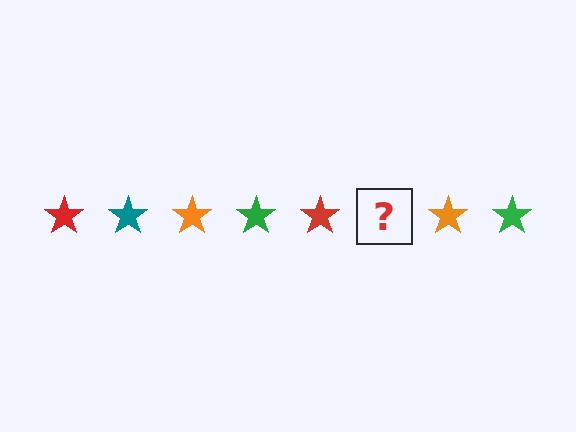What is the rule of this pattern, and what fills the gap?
The rule is that the pattern cycles through red, teal, orange, green stars. The gap should be filled with a teal star.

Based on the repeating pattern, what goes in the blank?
The blank should be a teal star.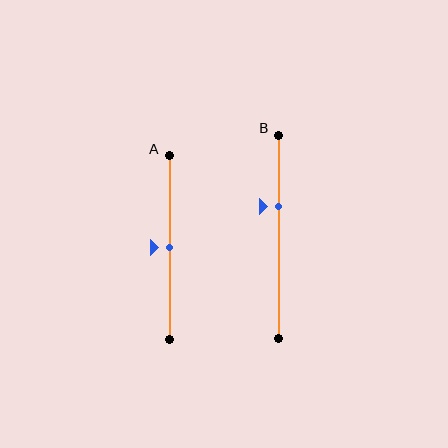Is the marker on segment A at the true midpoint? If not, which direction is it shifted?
Yes, the marker on segment A is at the true midpoint.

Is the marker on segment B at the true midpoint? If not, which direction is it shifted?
No, the marker on segment B is shifted upward by about 15% of the segment length.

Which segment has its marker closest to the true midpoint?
Segment A has its marker closest to the true midpoint.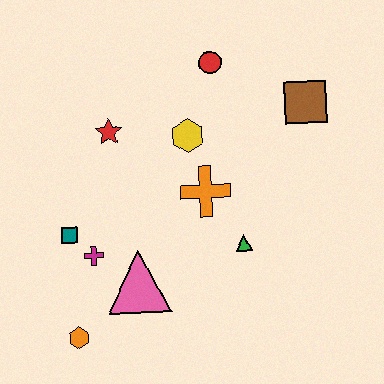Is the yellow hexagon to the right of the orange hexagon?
Yes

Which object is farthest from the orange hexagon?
The brown square is farthest from the orange hexagon.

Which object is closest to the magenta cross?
The teal square is closest to the magenta cross.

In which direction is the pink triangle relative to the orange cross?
The pink triangle is below the orange cross.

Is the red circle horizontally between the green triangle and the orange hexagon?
Yes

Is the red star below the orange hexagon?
No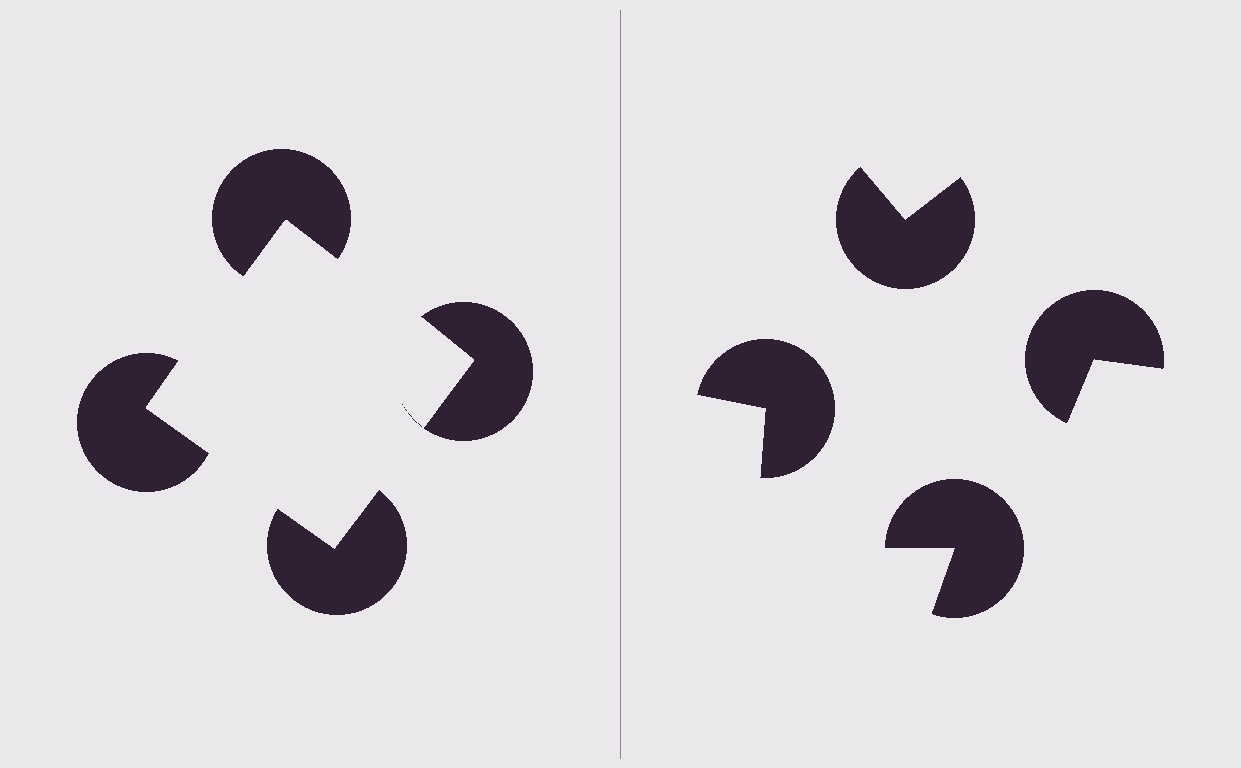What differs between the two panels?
The pac-man discs are positioned identically on both sides; only the wedge orientations differ. On the left they align to a square; on the right they are misaligned.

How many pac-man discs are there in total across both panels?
8 — 4 on each side.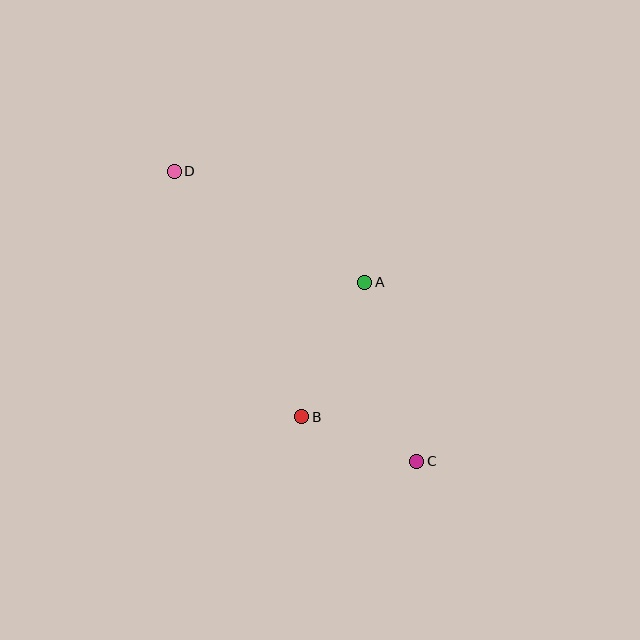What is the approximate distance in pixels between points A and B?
The distance between A and B is approximately 149 pixels.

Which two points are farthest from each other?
Points C and D are farthest from each other.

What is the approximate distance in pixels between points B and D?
The distance between B and D is approximately 277 pixels.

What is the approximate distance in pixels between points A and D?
The distance between A and D is approximately 220 pixels.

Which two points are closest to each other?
Points B and C are closest to each other.